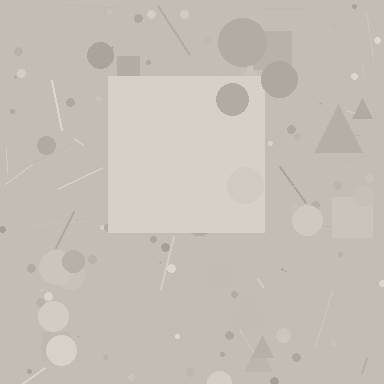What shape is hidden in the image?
A square is hidden in the image.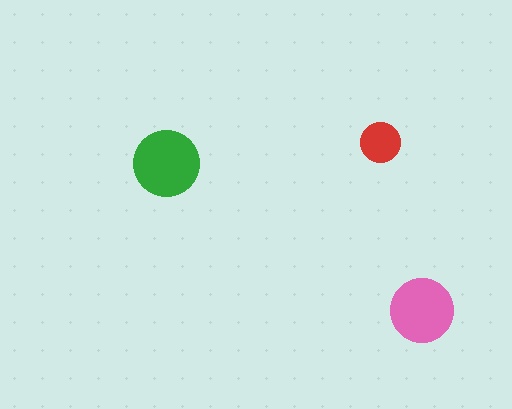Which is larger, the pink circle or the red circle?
The pink one.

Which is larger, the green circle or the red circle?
The green one.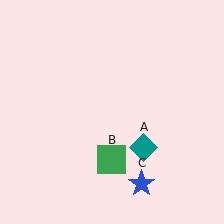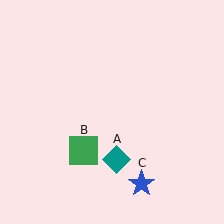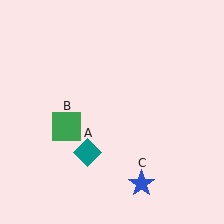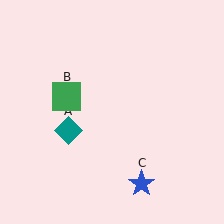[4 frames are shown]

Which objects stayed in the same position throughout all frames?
Blue star (object C) remained stationary.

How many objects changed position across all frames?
2 objects changed position: teal diamond (object A), green square (object B).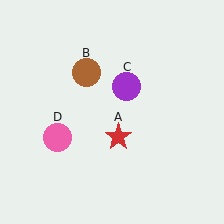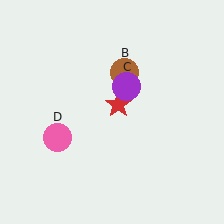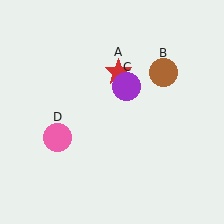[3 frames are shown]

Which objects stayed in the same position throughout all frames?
Purple circle (object C) and pink circle (object D) remained stationary.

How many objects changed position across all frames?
2 objects changed position: red star (object A), brown circle (object B).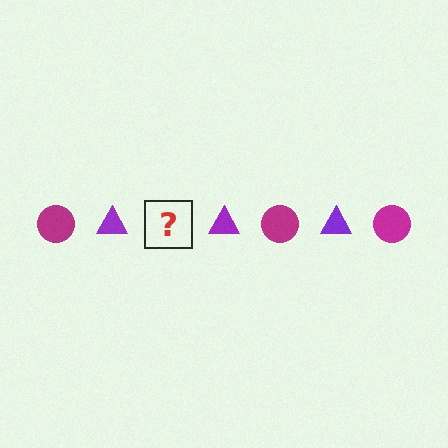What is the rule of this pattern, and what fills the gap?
The rule is that the pattern alternates between magenta circle and purple triangle. The gap should be filled with a magenta circle.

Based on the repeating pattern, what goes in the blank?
The blank should be a magenta circle.